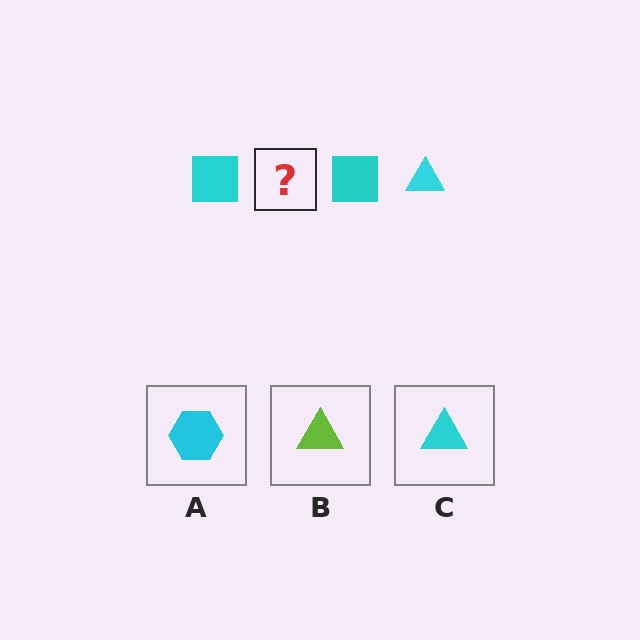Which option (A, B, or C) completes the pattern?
C.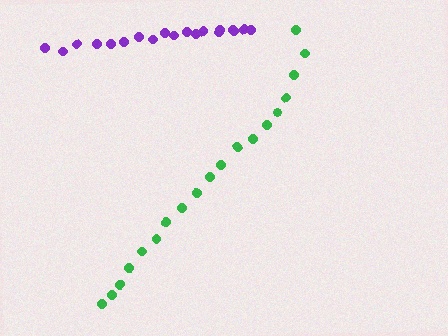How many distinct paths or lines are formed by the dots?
There are 2 distinct paths.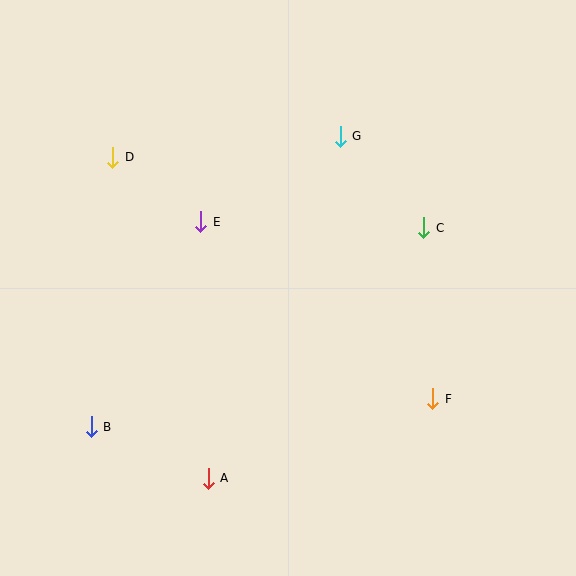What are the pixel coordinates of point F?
Point F is at (433, 399).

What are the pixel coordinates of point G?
Point G is at (340, 136).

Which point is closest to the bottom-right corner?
Point F is closest to the bottom-right corner.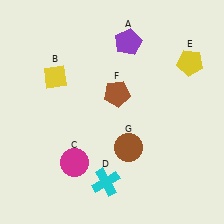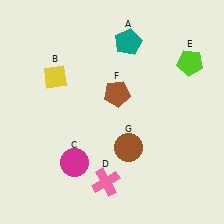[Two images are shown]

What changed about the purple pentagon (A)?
In Image 1, A is purple. In Image 2, it changed to teal.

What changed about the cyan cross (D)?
In Image 1, D is cyan. In Image 2, it changed to pink.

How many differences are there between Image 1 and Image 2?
There are 3 differences between the two images.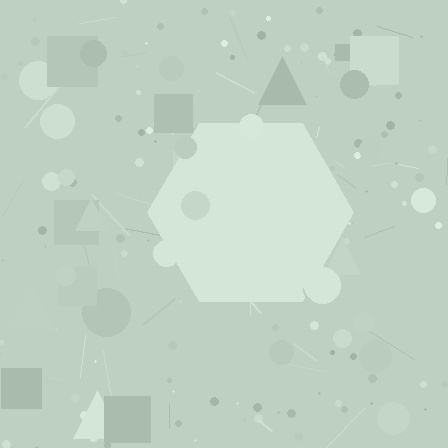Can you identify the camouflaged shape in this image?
The camouflaged shape is a hexagon.